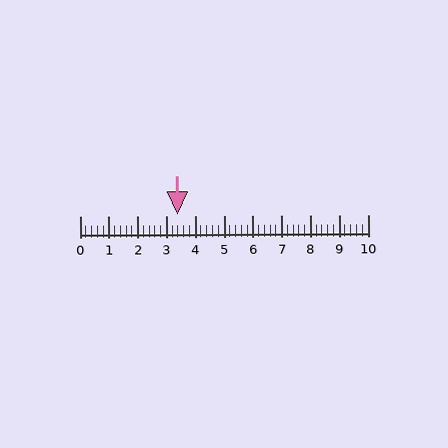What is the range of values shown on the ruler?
The ruler shows values from 0 to 10.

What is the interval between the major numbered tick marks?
The major tick marks are spaced 1 units apart.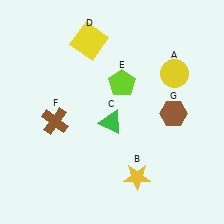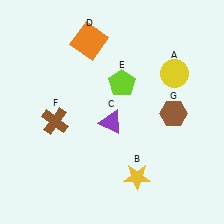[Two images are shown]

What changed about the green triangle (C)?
In Image 1, C is green. In Image 2, it changed to purple.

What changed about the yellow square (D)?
In Image 1, D is yellow. In Image 2, it changed to orange.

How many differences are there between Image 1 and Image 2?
There are 2 differences between the two images.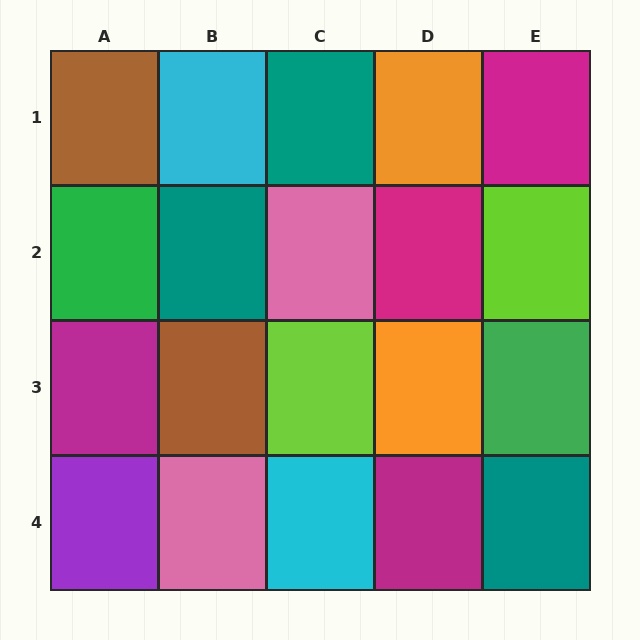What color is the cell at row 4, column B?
Pink.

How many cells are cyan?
2 cells are cyan.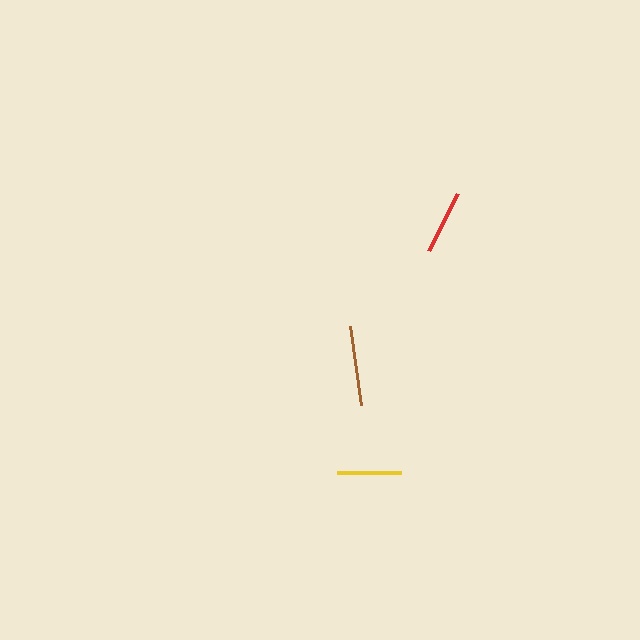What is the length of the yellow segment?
The yellow segment is approximately 64 pixels long.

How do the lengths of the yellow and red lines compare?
The yellow and red lines are approximately the same length.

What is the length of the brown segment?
The brown segment is approximately 80 pixels long.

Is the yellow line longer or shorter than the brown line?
The brown line is longer than the yellow line.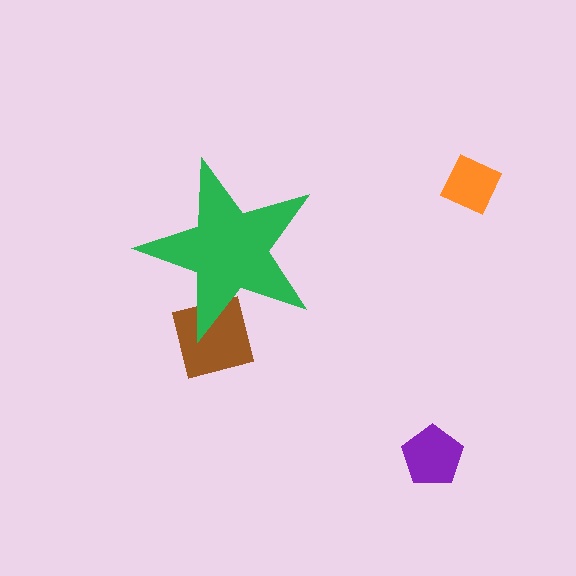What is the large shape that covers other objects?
A green star.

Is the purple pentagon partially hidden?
No, the purple pentagon is fully visible.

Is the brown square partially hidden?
Yes, the brown square is partially hidden behind the green star.